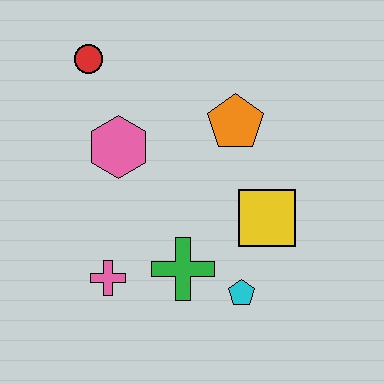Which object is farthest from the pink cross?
The red circle is farthest from the pink cross.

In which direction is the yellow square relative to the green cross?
The yellow square is to the right of the green cross.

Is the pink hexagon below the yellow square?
No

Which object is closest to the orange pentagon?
The yellow square is closest to the orange pentagon.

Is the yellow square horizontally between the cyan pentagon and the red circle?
No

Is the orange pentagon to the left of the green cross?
No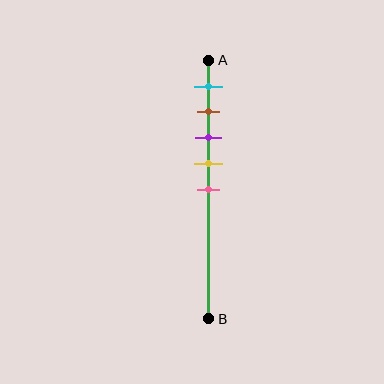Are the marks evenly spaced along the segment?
Yes, the marks are approximately evenly spaced.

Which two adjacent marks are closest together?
The brown and purple marks are the closest adjacent pair.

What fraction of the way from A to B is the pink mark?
The pink mark is approximately 50% (0.5) of the way from A to B.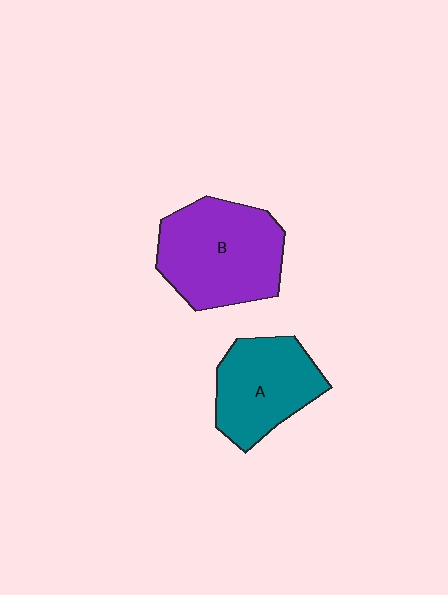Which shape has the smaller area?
Shape A (teal).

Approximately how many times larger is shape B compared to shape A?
Approximately 1.3 times.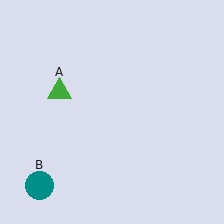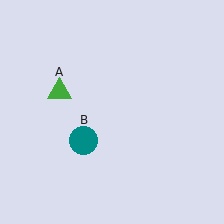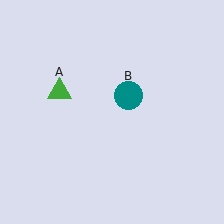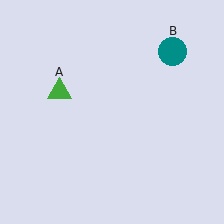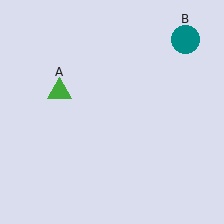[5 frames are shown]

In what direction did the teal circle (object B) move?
The teal circle (object B) moved up and to the right.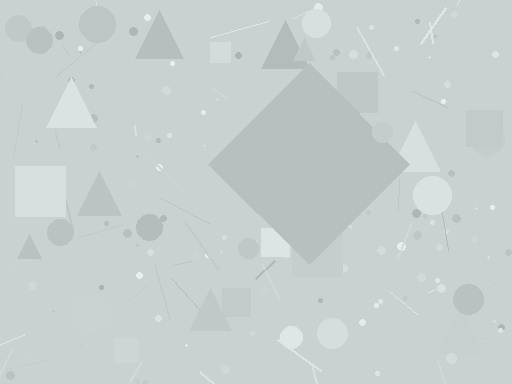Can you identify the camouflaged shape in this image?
The camouflaged shape is a diamond.